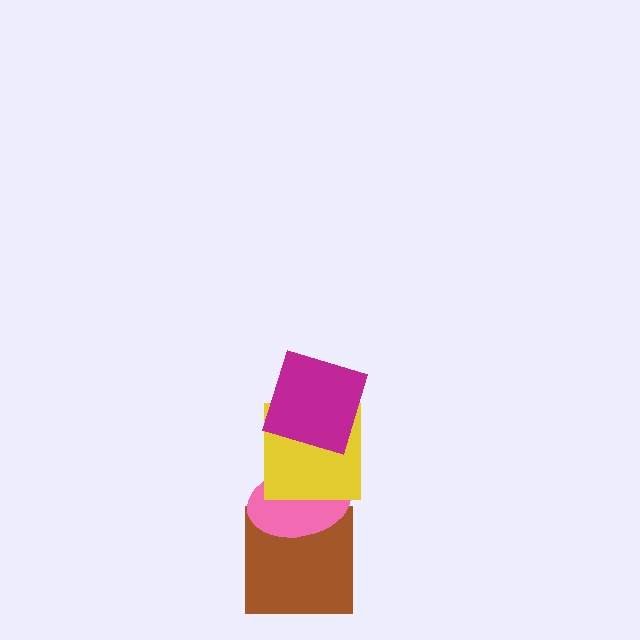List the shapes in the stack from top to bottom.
From top to bottom: the magenta square, the yellow square, the pink ellipse, the brown square.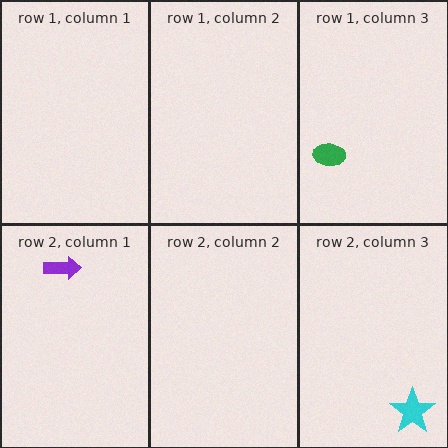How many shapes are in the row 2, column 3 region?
1.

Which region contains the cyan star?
The row 2, column 3 region.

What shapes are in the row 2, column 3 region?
The cyan star.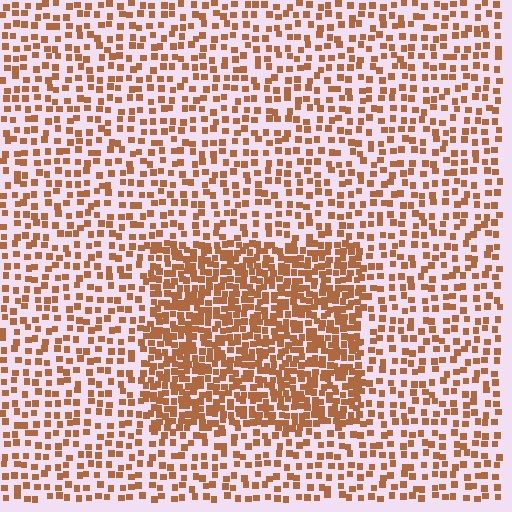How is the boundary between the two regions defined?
The boundary is defined by a change in element density (approximately 2.2x ratio). All elements are the same color, size, and shape.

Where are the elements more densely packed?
The elements are more densely packed inside the rectangle boundary.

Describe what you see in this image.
The image contains small brown elements arranged at two different densities. A rectangle-shaped region is visible where the elements are more densely packed than the surrounding area.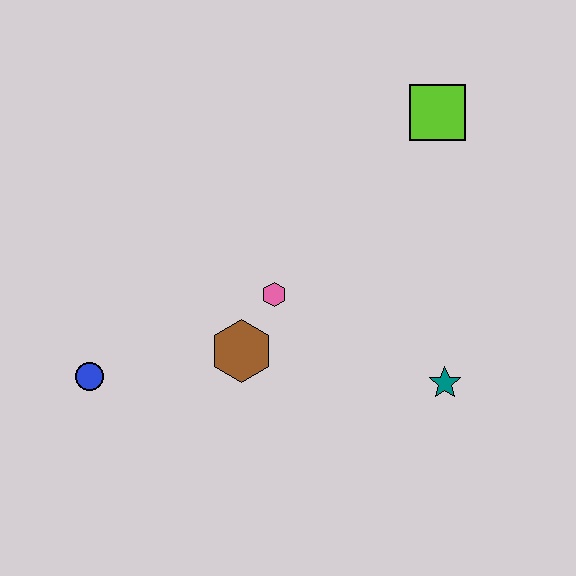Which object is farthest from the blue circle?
The lime square is farthest from the blue circle.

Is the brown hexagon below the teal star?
No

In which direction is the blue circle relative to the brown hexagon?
The blue circle is to the left of the brown hexagon.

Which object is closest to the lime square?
The pink hexagon is closest to the lime square.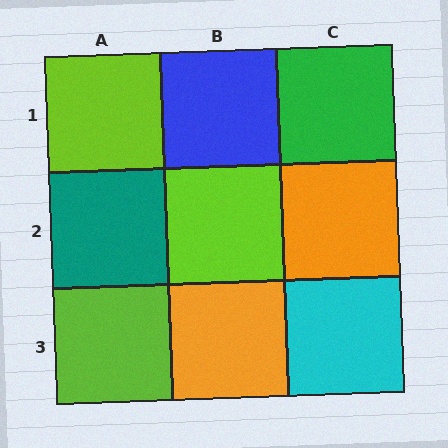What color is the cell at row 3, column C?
Cyan.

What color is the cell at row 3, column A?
Lime.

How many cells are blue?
1 cell is blue.